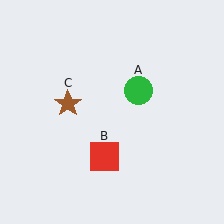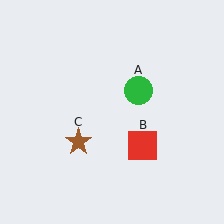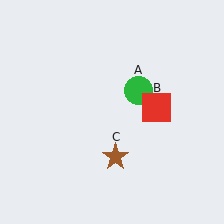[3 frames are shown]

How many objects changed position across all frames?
2 objects changed position: red square (object B), brown star (object C).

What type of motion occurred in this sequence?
The red square (object B), brown star (object C) rotated counterclockwise around the center of the scene.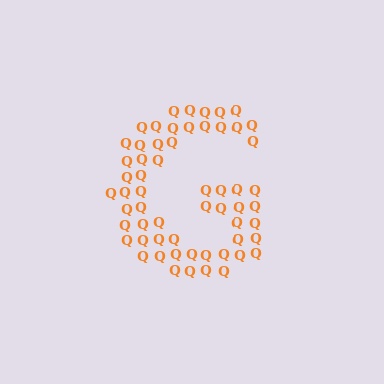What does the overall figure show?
The overall figure shows the letter G.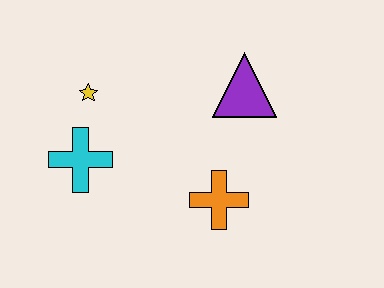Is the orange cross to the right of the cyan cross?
Yes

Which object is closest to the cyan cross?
The yellow star is closest to the cyan cross.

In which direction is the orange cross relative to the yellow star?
The orange cross is to the right of the yellow star.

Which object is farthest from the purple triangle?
The cyan cross is farthest from the purple triangle.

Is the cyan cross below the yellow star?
Yes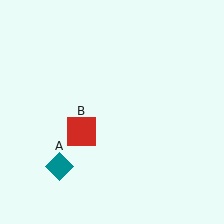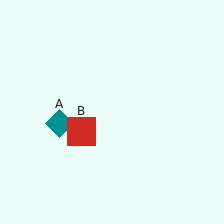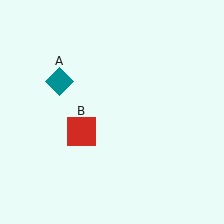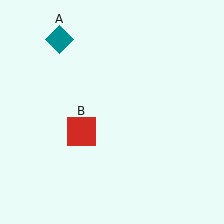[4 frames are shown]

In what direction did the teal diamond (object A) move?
The teal diamond (object A) moved up.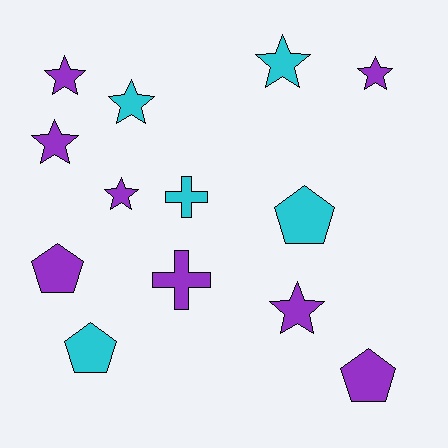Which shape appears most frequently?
Star, with 7 objects.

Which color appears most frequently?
Purple, with 8 objects.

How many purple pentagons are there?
There are 2 purple pentagons.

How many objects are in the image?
There are 13 objects.